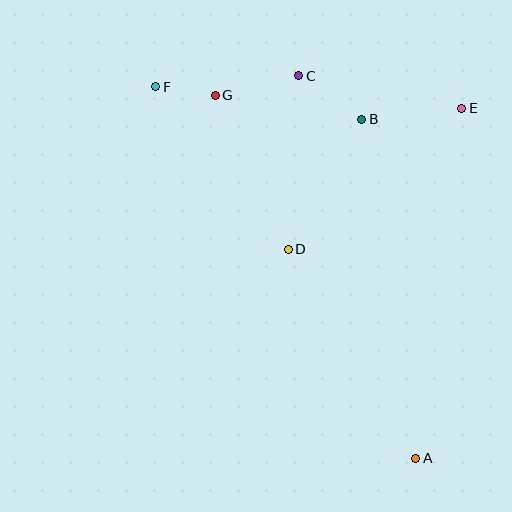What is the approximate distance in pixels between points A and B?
The distance between A and B is approximately 343 pixels.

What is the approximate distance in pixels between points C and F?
The distance between C and F is approximately 144 pixels.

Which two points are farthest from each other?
Points A and F are farthest from each other.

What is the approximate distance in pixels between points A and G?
The distance between A and G is approximately 415 pixels.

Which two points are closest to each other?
Points F and G are closest to each other.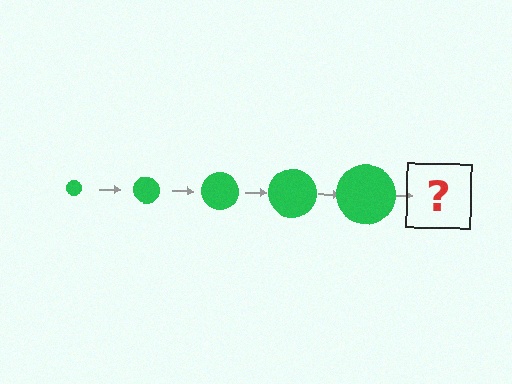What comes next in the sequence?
The next element should be a green circle, larger than the previous one.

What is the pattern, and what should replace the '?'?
The pattern is that the circle gets progressively larger each step. The '?' should be a green circle, larger than the previous one.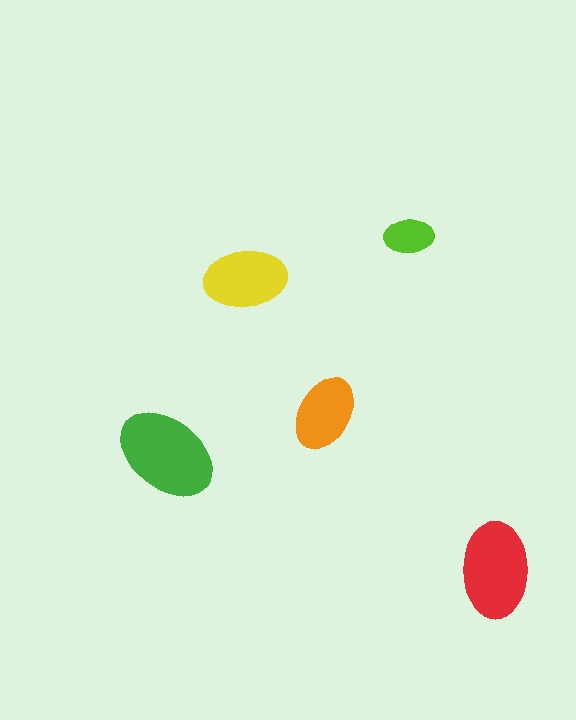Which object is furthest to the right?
The red ellipse is rightmost.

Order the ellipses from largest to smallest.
the green one, the red one, the yellow one, the orange one, the lime one.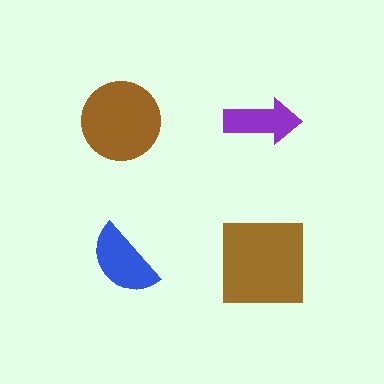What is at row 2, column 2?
A brown square.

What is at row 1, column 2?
A purple arrow.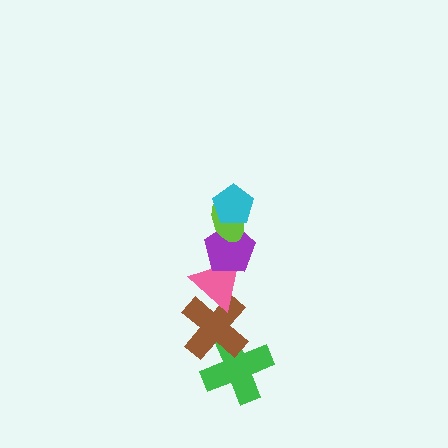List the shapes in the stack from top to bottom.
From top to bottom: the cyan pentagon, the lime ellipse, the purple pentagon, the pink triangle, the brown cross, the green cross.